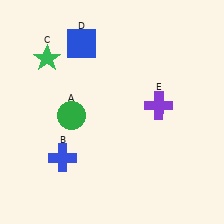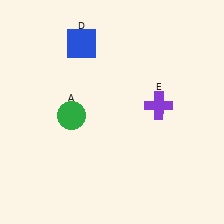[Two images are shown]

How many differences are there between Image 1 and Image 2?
There are 2 differences between the two images.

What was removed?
The blue cross (B), the green star (C) were removed in Image 2.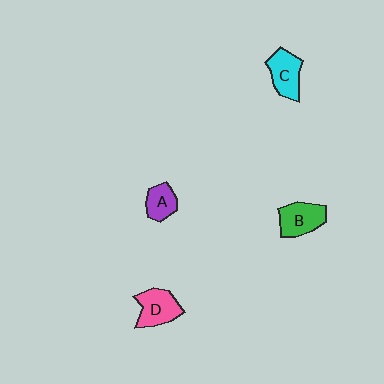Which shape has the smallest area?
Shape A (purple).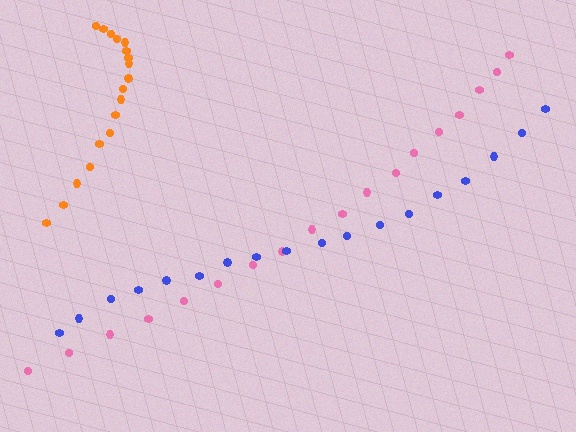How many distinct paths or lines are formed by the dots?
There are 3 distinct paths.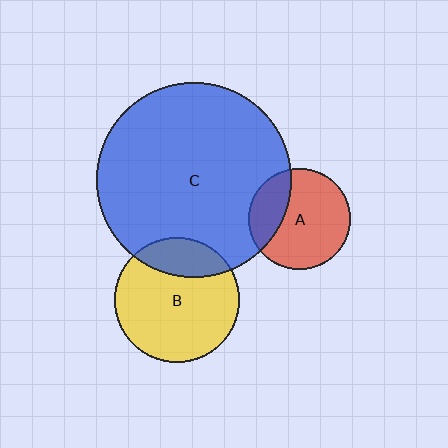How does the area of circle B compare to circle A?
Approximately 1.5 times.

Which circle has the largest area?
Circle C (blue).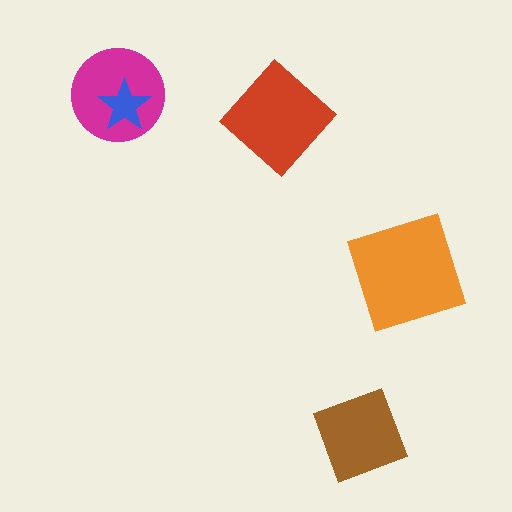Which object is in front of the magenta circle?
The blue star is in front of the magenta circle.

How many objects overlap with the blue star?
1 object overlaps with the blue star.